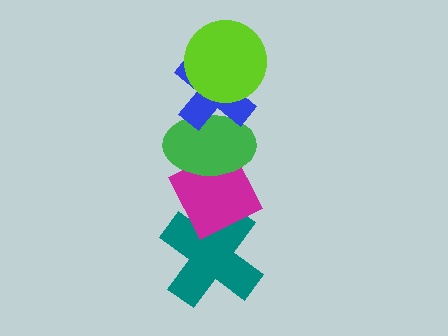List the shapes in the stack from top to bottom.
From top to bottom: the lime circle, the blue cross, the green ellipse, the magenta diamond, the teal cross.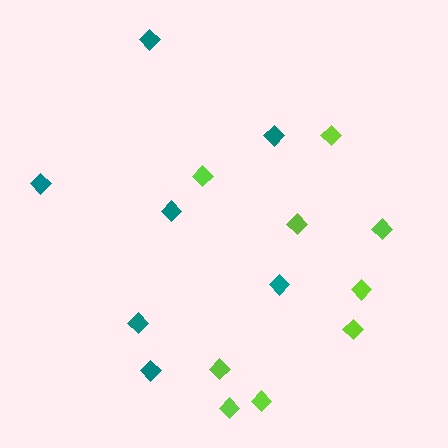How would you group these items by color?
There are 2 groups: one group of teal diamonds (7) and one group of lime diamonds (9).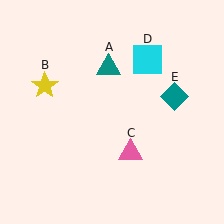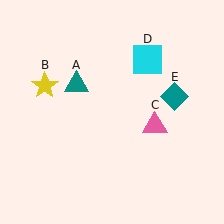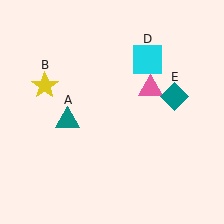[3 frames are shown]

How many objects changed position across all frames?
2 objects changed position: teal triangle (object A), pink triangle (object C).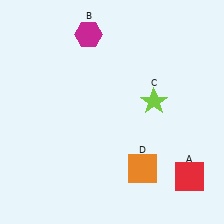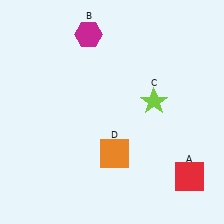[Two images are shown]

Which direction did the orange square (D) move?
The orange square (D) moved left.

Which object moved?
The orange square (D) moved left.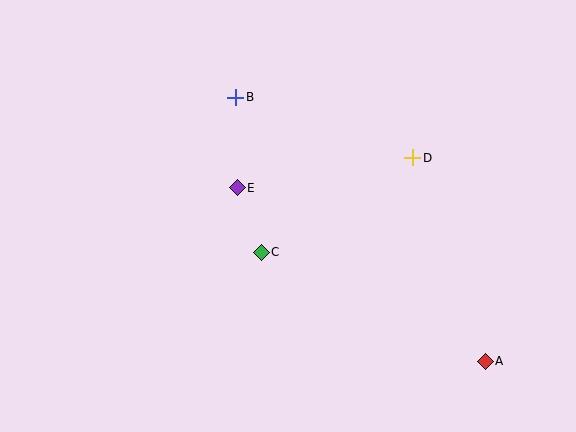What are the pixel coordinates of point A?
Point A is at (485, 361).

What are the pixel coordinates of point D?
Point D is at (413, 158).